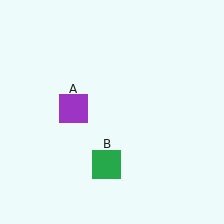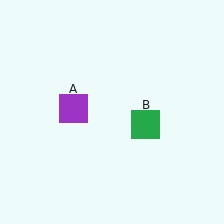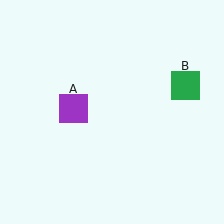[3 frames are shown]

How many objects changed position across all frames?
1 object changed position: green square (object B).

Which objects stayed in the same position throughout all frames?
Purple square (object A) remained stationary.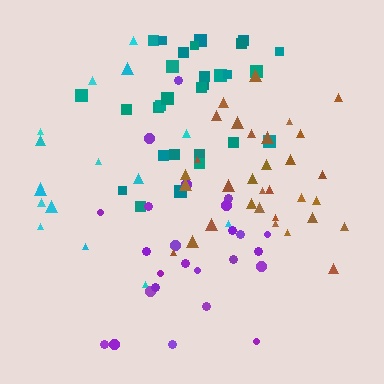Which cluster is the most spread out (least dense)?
Cyan.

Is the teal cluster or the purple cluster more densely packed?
Teal.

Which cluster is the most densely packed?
Teal.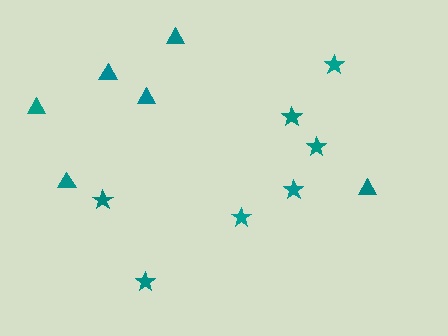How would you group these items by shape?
There are 2 groups: one group of stars (7) and one group of triangles (6).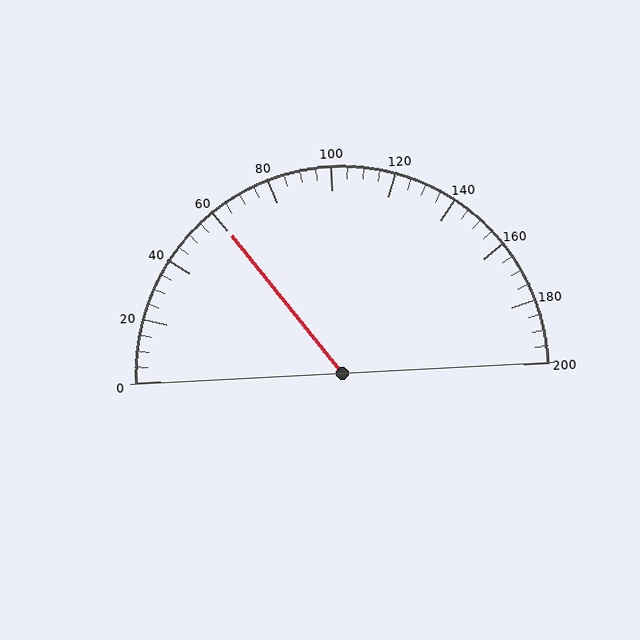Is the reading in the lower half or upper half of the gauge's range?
The reading is in the lower half of the range (0 to 200).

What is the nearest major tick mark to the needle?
The nearest major tick mark is 60.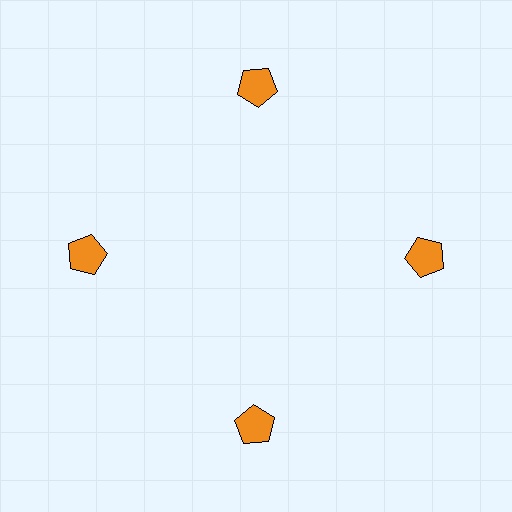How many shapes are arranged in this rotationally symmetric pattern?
There are 4 shapes, arranged in 4 groups of 1.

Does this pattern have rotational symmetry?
Yes, this pattern has 4-fold rotational symmetry. It looks the same after rotating 90 degrees around the center.